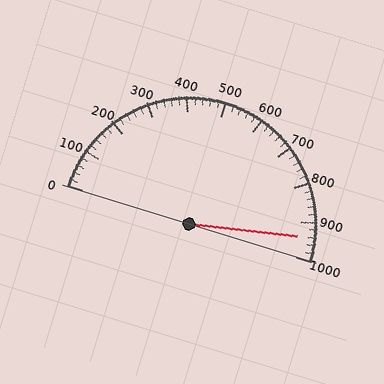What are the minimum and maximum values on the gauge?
The gauge ranges from 0 to 1000.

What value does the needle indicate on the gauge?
The needle indicates approximately 940.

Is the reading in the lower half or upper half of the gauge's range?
The reading is in the upper half of the range (0 to 1000).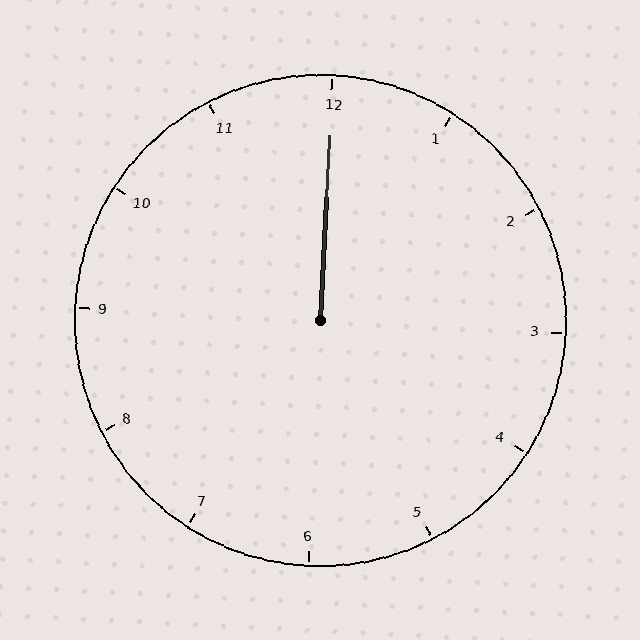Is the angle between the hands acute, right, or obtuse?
It is acute.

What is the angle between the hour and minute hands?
Approximately 0 degrees.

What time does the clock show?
12:00.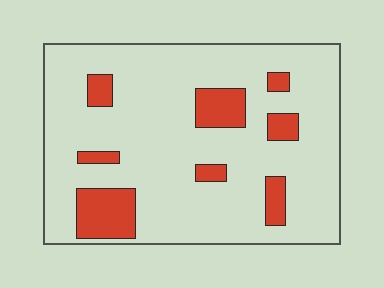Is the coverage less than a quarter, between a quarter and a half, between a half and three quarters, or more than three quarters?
Less than a quarter.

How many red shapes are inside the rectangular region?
8.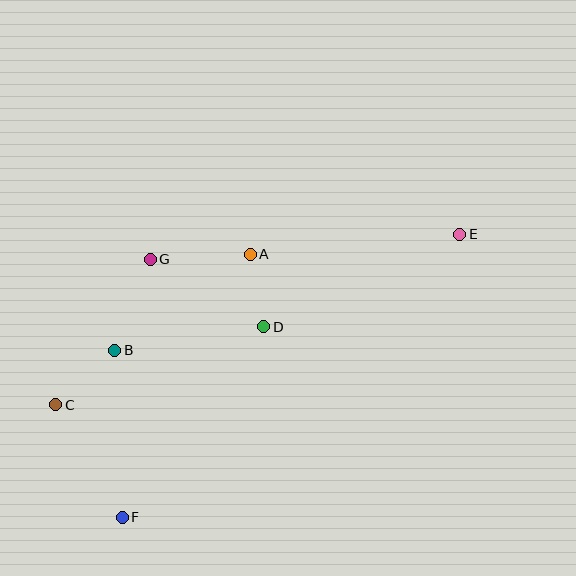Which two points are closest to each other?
Points A and D are closest to each other.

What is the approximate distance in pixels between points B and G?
The distance between B and G is approximately 97 pixels.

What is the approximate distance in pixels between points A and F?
The distance between A and F is approximately 293 pixels.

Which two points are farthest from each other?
Points E and F are farthest from each other.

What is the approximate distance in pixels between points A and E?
The distance between A and E is approximately 211 pixels.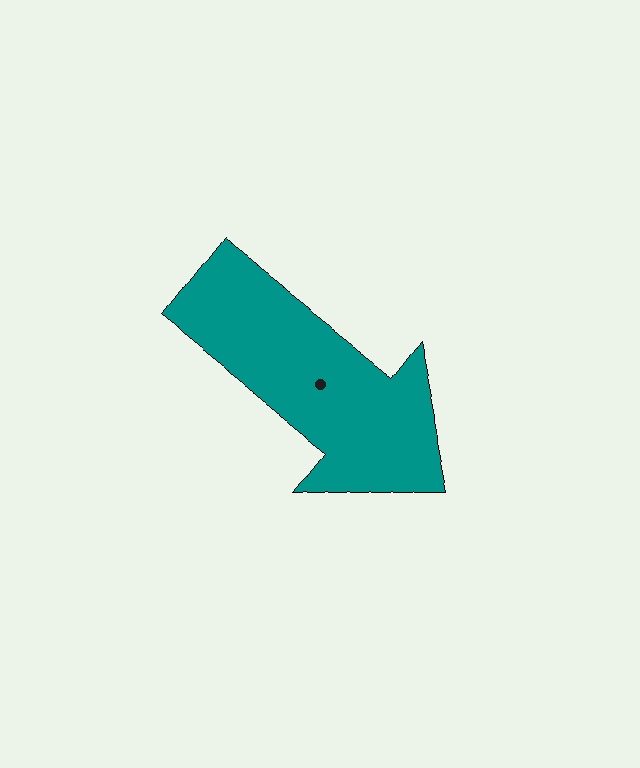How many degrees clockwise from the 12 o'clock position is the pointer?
Approximately 128 degrees.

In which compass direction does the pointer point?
Southeast.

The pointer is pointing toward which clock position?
Roughly 4 o'clock.